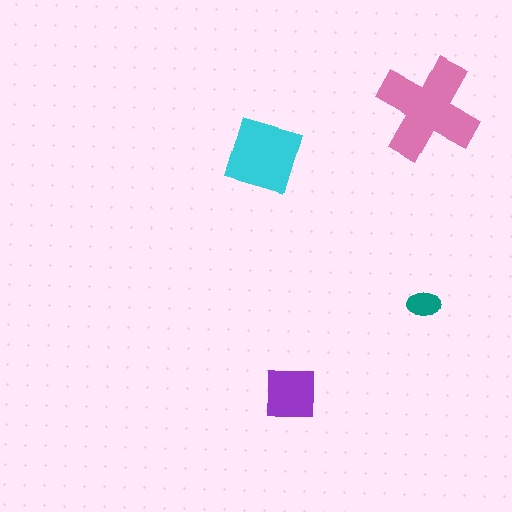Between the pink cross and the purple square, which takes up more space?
The pink cross.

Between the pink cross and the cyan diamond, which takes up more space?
The pink cross.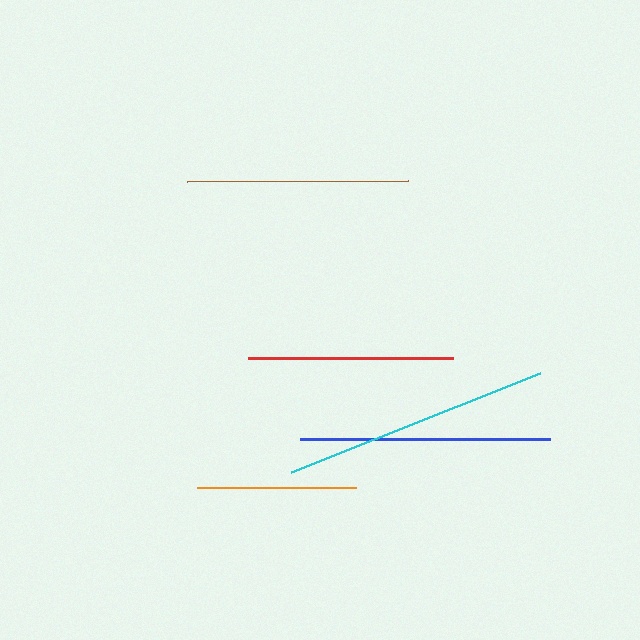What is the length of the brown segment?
The brown segment is approximately 221 pixels long.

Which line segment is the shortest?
The orange line is the shortest at approximately 159 pixels.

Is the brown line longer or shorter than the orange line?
The brown line is longer than the orange line.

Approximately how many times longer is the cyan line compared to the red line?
The cyan line is approximately 1.3 times the length of the red line.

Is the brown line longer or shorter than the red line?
The brown line is longer than the red line.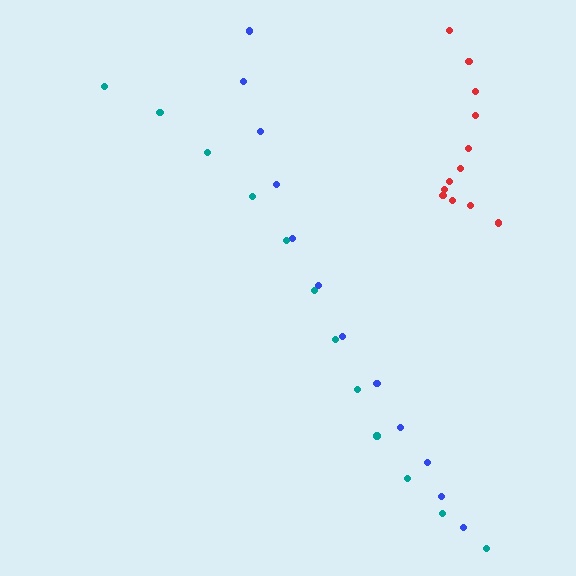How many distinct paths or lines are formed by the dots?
There are 3 distinct paths.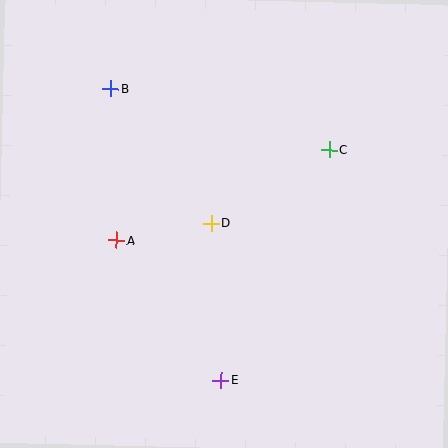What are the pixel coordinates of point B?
Point B is at (111, 89).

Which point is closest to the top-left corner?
Point B is closest to the top-left corner.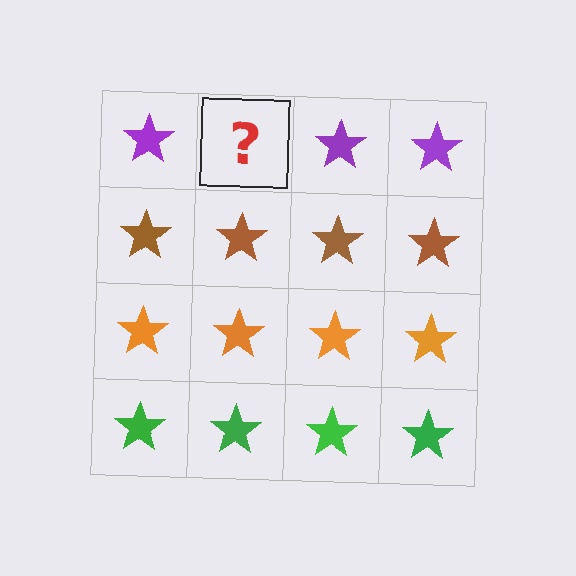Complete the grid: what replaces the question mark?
The question mark should be replaced with a purple star.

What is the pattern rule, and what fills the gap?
The rule is that each row has a consistent color. The gap should be filled with a purple star.